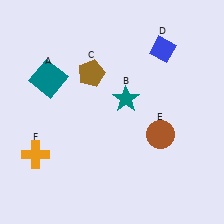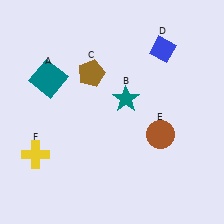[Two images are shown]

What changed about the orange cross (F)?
In Image 1, F is orange. In Image 2, it changed to yellow.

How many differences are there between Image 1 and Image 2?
There is 1 difference between the two images.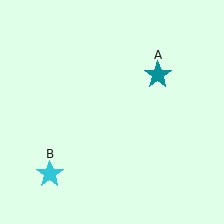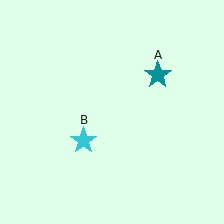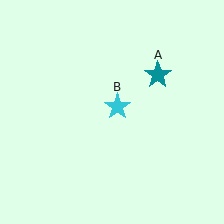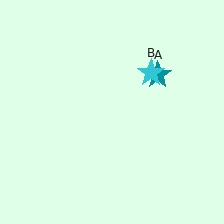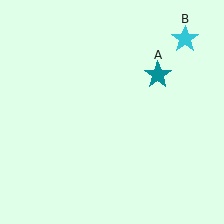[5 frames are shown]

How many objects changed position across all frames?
1 object changed position: cyan star (object B).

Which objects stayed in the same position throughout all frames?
Teal star (object A) remained stationary.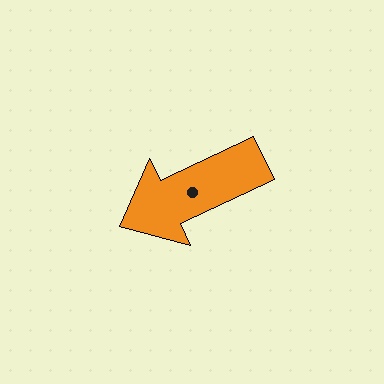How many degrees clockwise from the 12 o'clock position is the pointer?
Approximately 245 degrees.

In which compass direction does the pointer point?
Southwest.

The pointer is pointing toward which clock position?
Roughly 8 o'clock.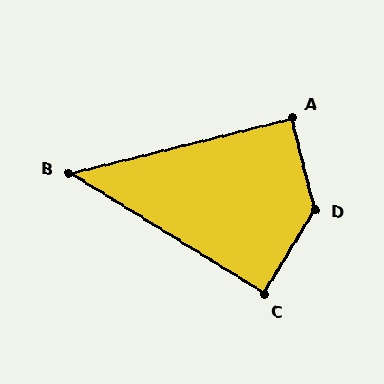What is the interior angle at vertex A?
Approximately 90 degrees (approximately right).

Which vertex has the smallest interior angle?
B, at approximately 46 degrees.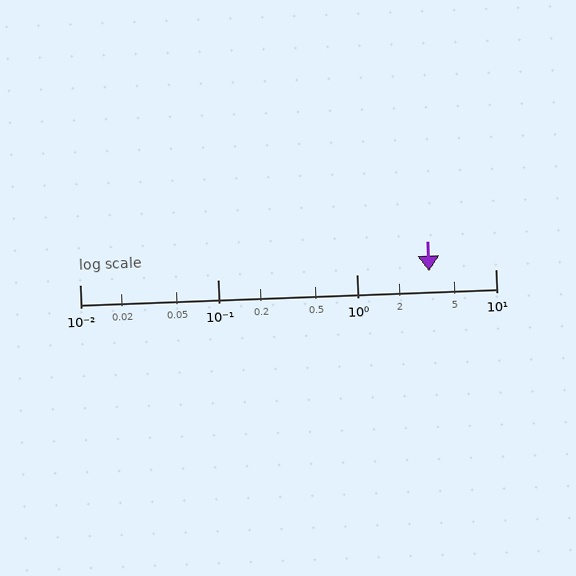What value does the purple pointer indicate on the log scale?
The pointer indicates approximately 3.3.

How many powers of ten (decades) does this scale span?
The scale spans 3 decades, from 0.01 to 10.